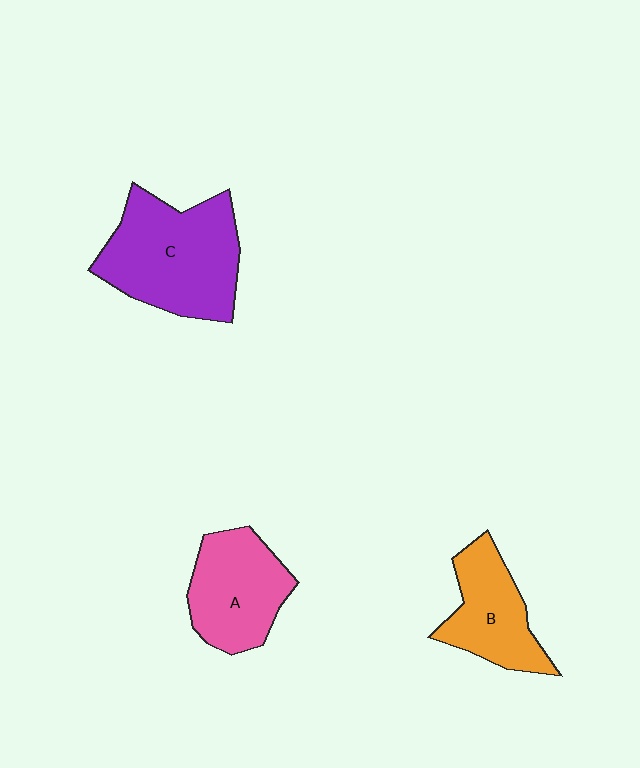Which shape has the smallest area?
Shape B (orange).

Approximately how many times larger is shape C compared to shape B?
Approximately 1.6 times.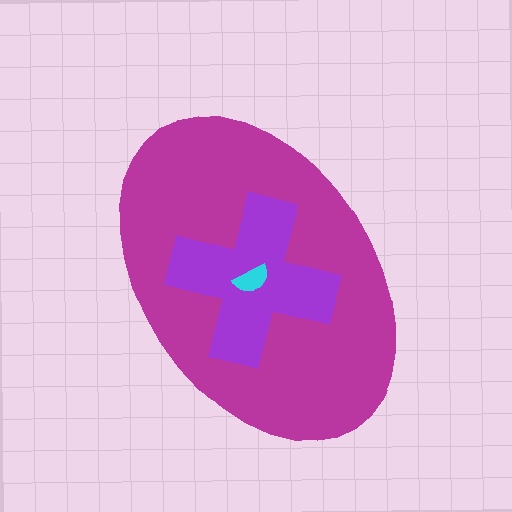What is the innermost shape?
The cyan semicircle.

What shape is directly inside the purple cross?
The cyan semicircle.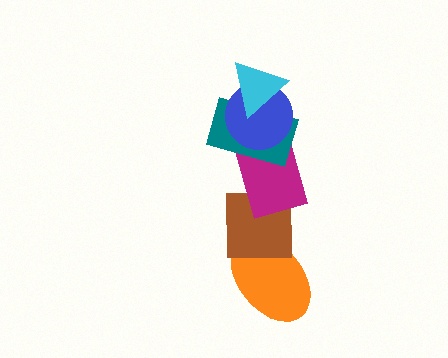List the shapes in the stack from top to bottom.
From top to bottom: the cyan triangle, the blue circle, the teal rectangle, the magenta rectangle, the brown square, the orange ellipse.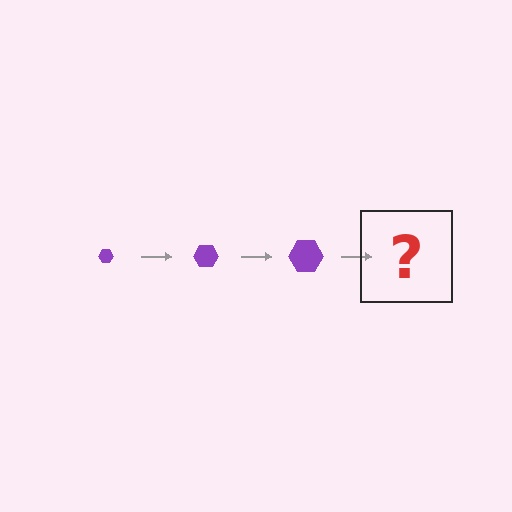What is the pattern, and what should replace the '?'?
The pattern is that the hexagon gets progressively larger each step. The '?' should be a purple hexagon, larger than the previous one.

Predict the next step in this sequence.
The next step is a purple hexagon, larger than the previous one.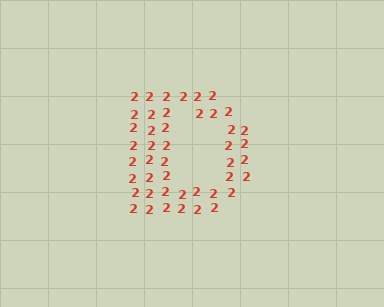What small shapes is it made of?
It is made of small digit 2's.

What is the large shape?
The large shape is the letter D.